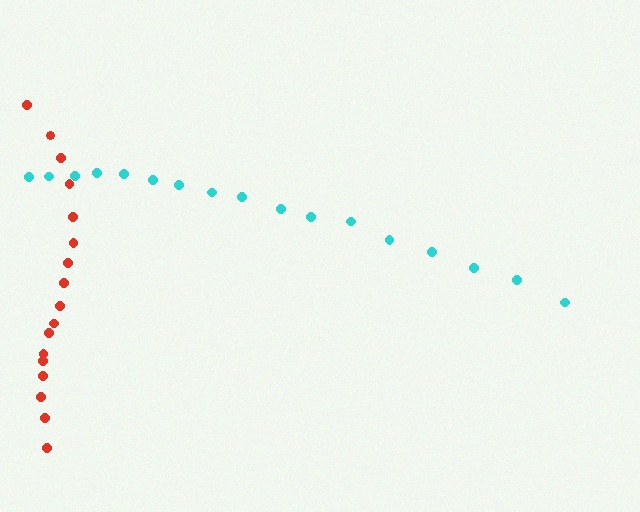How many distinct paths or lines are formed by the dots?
There are 2 distinct paths.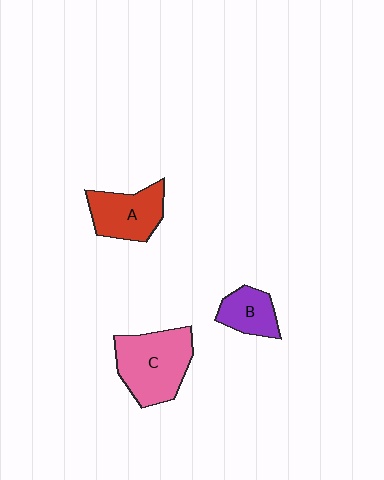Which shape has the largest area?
Shape C (pink).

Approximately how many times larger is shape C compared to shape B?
Approximately 2.0 times.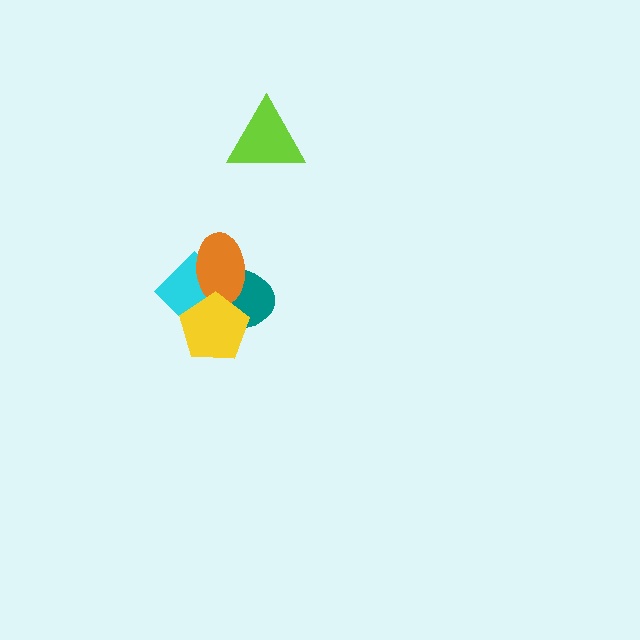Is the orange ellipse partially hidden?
Yes, it is partially covered by another shape.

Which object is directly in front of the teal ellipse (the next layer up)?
The cyan diamond is directly in front of the teal ellipse.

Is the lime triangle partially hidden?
No, no other shape covers it.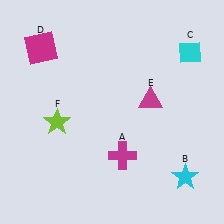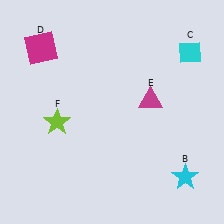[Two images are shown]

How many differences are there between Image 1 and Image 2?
There is 1 difference between the two images.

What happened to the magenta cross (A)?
The magenta cross (A) was removed in Image 2. It was in the bottom-right area of Image 1.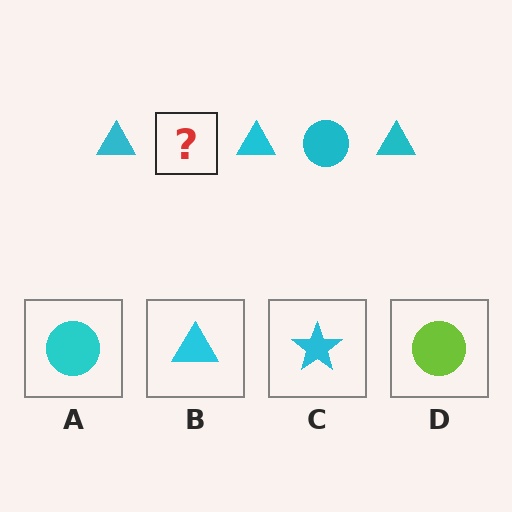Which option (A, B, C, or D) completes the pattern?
A.